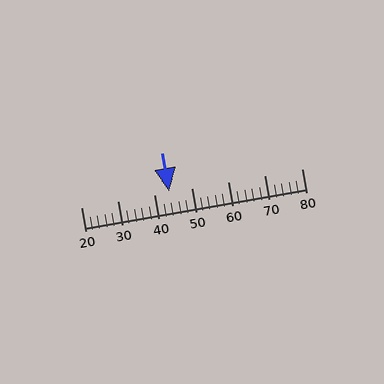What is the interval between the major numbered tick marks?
The major tick marks are spaced 10 units apart.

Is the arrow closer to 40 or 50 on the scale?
The arrow is closer to 40.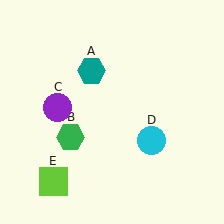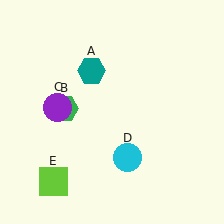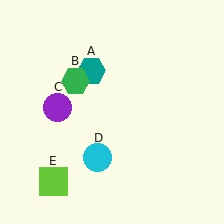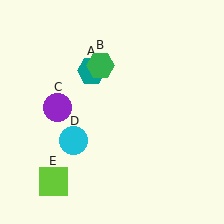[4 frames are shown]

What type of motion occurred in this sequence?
The green hexagon (object B), cyan circle (object D) rotated clockwise around the center of the scene.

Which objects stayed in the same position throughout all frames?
Teal hexagon (object A) and purple circle (object C) and lime square (object E) remained stationary.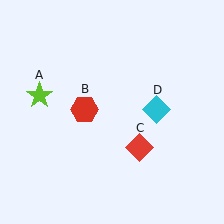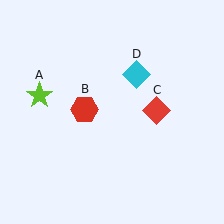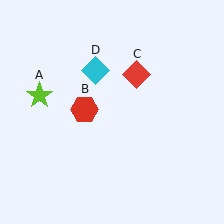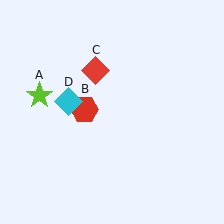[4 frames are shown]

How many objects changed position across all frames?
2 objects changed position: red diamond (object C), cyan diamond (object D).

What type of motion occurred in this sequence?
The red diamond (object C), cyan diamond (object D) rotated counterclockwise around the center of the scene.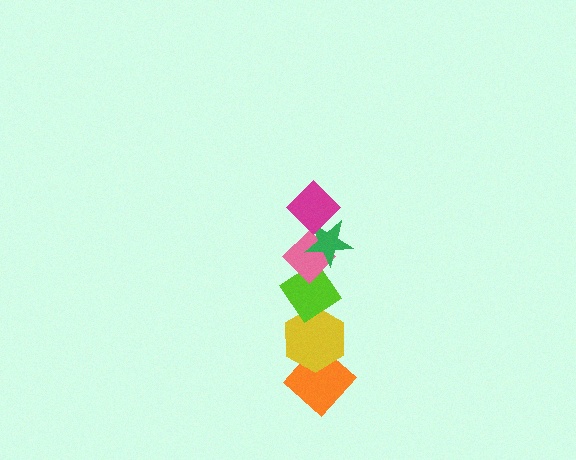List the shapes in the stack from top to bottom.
From top to bottom: the magenta diamond, the green star, the pink diamond, the lime diamond, the yellow hexagon, the orange diamond.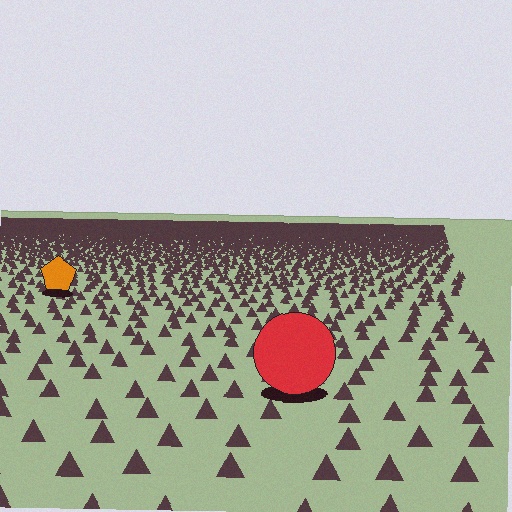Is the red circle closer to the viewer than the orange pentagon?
Yes. The red circle is closer — you can tell from the texture gradient: the ground texture is coarser near it.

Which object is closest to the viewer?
The red circle is closest. The texture marks near it are larger and more spread out.